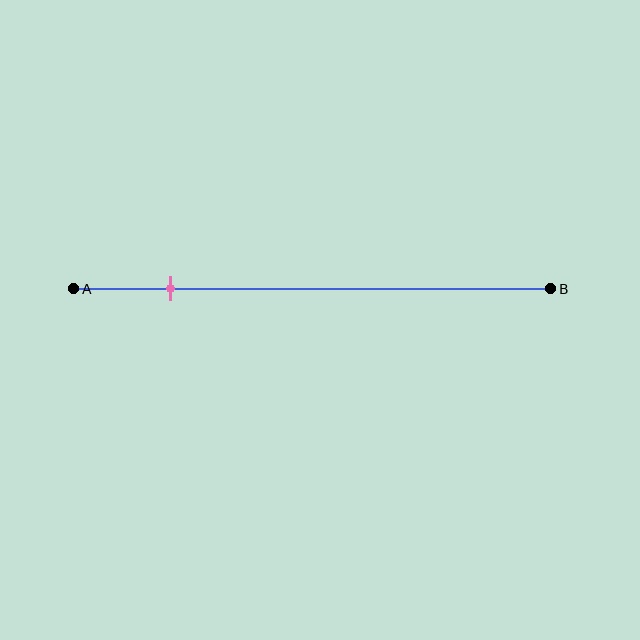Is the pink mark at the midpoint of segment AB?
No, the mark is at about 20% from A, not at the 50% midpoint.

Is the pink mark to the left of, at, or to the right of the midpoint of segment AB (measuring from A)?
The pink mark is to the left of the midpoint of segment AB.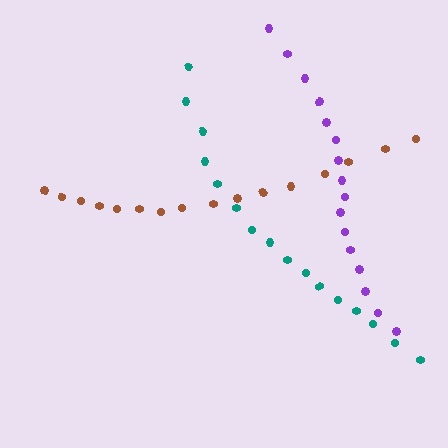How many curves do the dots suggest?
There are 3 distinct paths.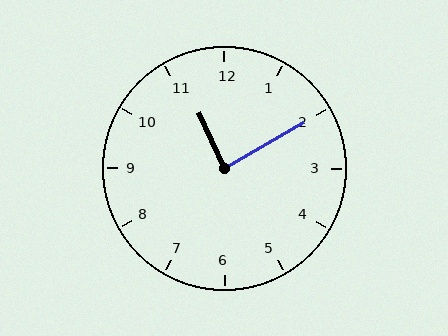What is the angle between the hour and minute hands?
Approximately 85 degrees.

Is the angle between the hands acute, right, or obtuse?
It is right.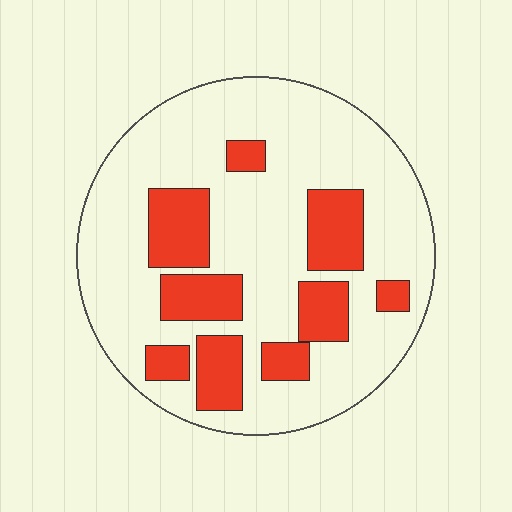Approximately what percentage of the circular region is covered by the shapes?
Approximately 25%.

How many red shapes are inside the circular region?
9.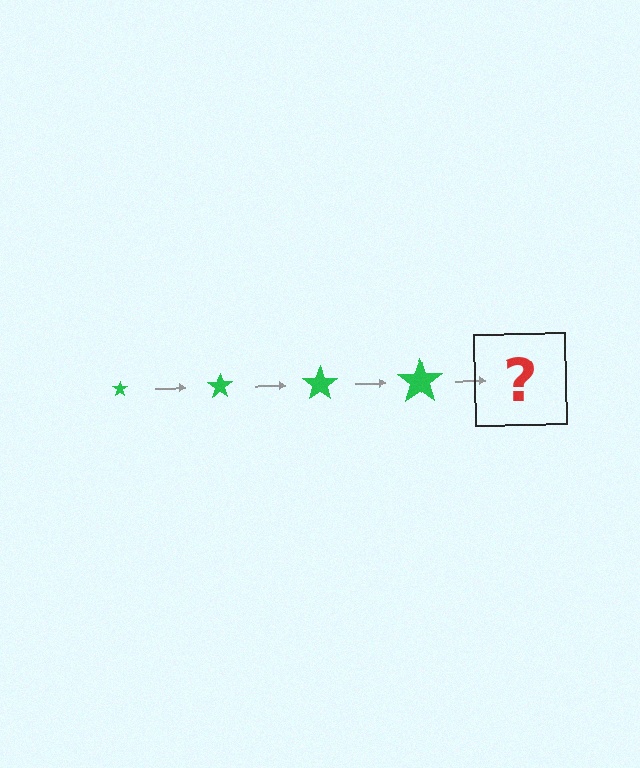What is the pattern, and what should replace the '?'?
The pattern is that the star gets progressively larger each step. The '?' should be a green star, larger than the previous one.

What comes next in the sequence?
The next element should be a green star, larger than the previous one.